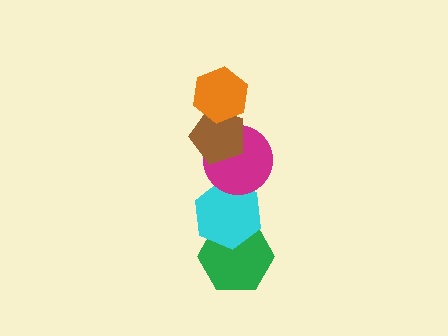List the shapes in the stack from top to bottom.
From top to bottom: the orange hexagon, the brown pentagon, the magenta circle, the cyan hexagon, the green hexagon.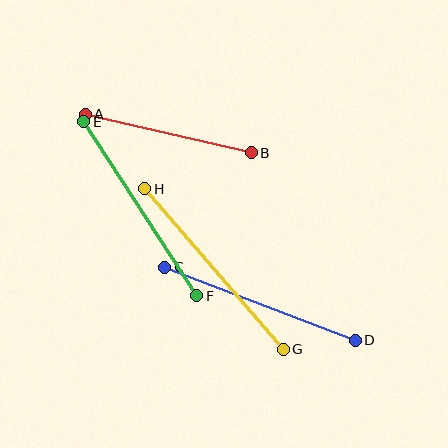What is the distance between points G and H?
The distance is approximately 212 pixels.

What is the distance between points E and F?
The distance is approximately 208 pixels.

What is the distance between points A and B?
The distance is approximately 170 pixels.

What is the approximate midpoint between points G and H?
The midpoint is at approximately (214, 269) pixels.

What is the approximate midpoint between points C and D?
The midpoint is at approximately (260, 304) pixels.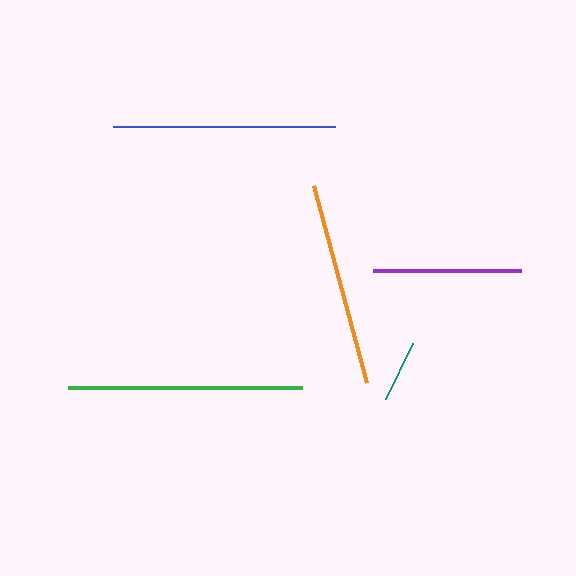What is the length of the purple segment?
The purple segment is approximately 148 pixels long.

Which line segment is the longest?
The green line is the longest at approximately 234 pixels.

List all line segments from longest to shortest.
From longest to shortest: green, blue, orange, purple, teal.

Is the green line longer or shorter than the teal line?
The green line is longer than the teal line.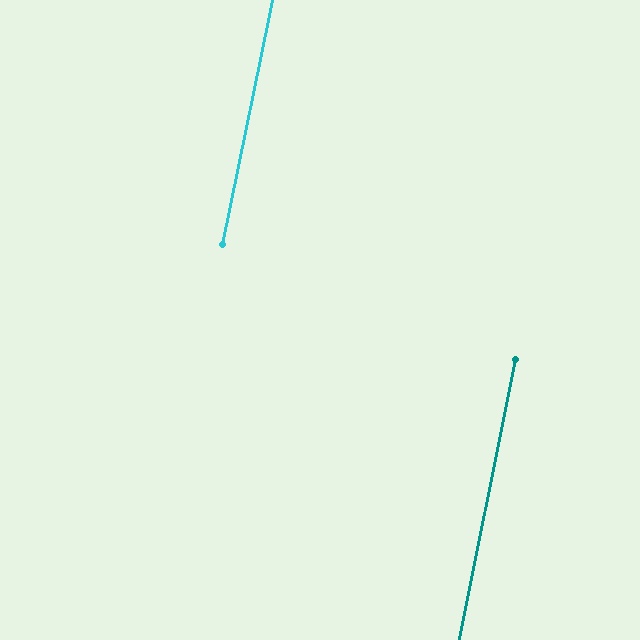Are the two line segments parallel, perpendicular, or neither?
Parallel — their directions differ by only 0.5°.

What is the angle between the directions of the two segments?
Approximately 0 degrees.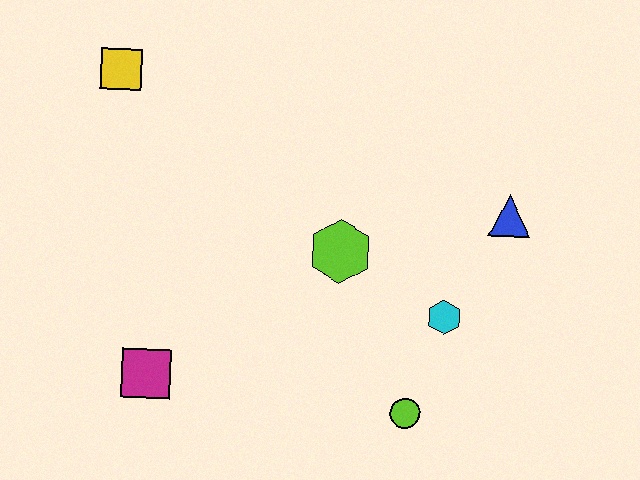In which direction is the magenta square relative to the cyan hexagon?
The magenta square is to the left of the cyan hexagon.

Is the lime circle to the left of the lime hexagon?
No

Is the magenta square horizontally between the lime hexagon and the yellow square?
Yes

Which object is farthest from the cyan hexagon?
The yellow square is farthest from the cyan hexagon.